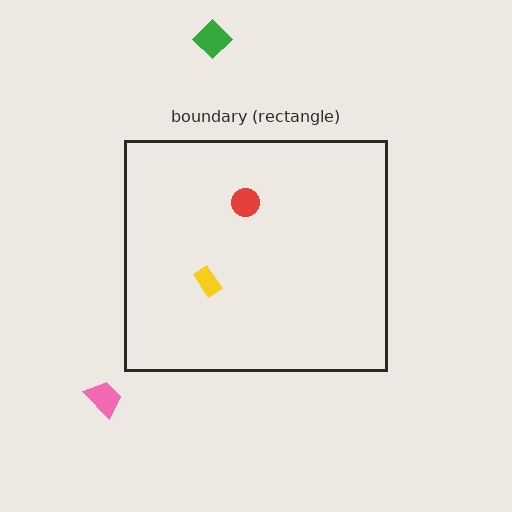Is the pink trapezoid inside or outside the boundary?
Outside.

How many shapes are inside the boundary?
2 inside, 2 outside.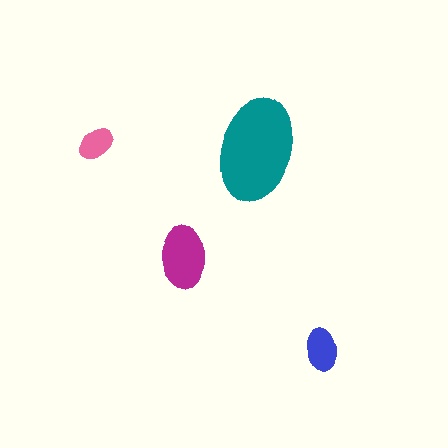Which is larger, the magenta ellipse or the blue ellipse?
The magenta one.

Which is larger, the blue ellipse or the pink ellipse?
The blue one.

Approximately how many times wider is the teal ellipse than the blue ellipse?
About 2.5 times wider.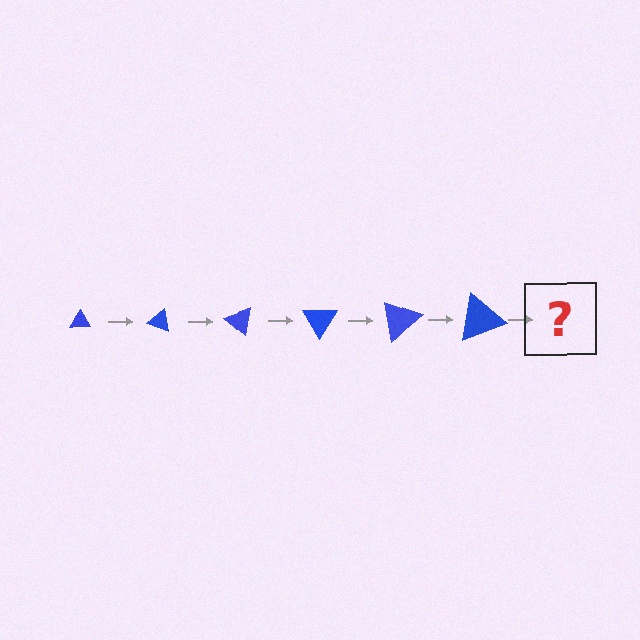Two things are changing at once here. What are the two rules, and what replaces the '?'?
The two rules are that the triangle grows larger each step and it rotates 20 degrees each step. The '?' should be a triangle, larger than the previous one and rotated 120 degrees from the start.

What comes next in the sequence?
The next element should be a triangle, larger than the previous one and rotated 120 degrees from the start.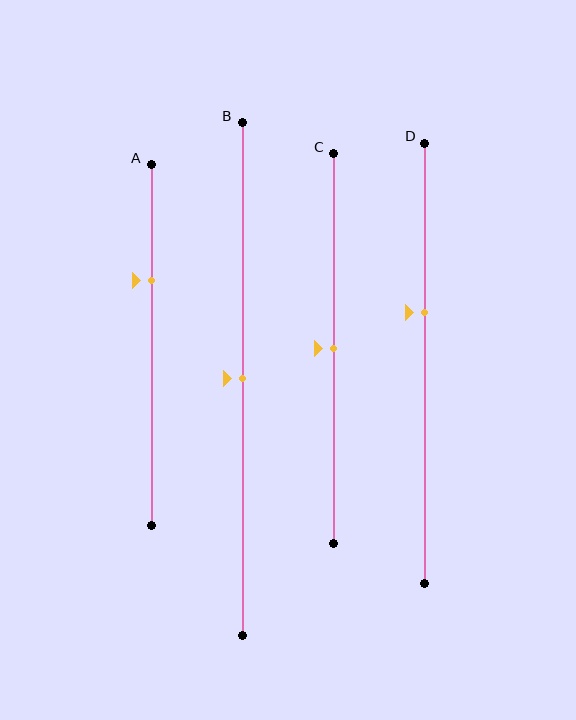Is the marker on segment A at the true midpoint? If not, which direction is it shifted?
No, the marker on segment A is shifted upward by about 18% of the segment length.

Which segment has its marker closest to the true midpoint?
Segment B has its marker closest to the true midpoint.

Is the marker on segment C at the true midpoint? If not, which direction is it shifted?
Yes, the marker on segment C is at the true midpoint.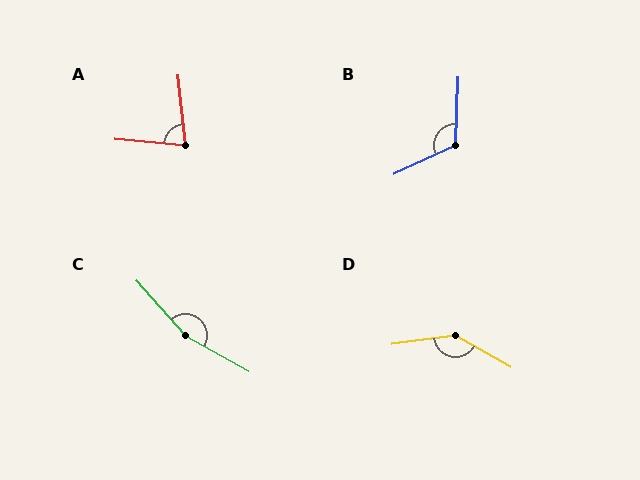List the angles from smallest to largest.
A (78°), B (117°), D (143°), C (161°).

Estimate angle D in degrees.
Approximately 143 degrees.